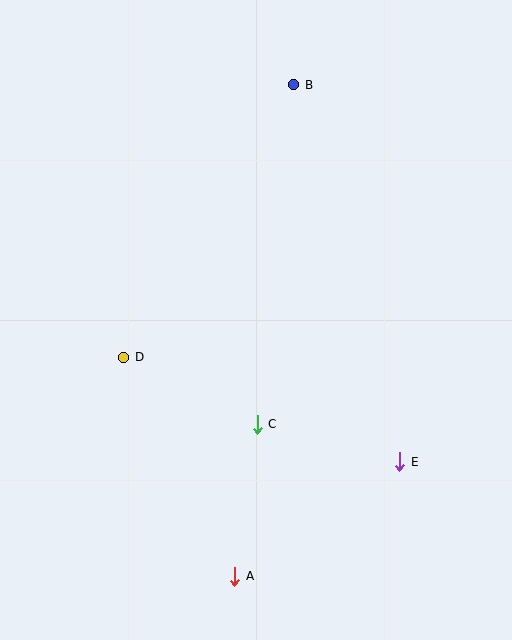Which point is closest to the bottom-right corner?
Point E is closest to the bottom-right corner.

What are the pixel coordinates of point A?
Point A is at (235, 576).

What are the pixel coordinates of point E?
Point E is at (400, 462).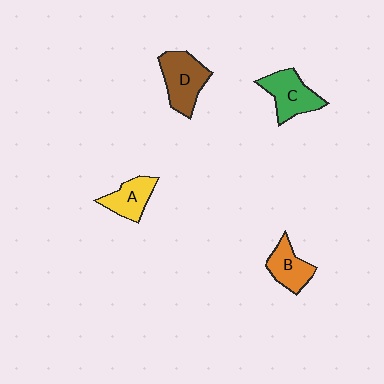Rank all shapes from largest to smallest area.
From largest to smallest: D (brown), C (green), B (orange), A (yellow).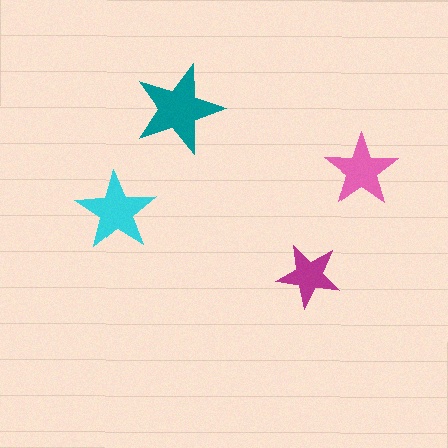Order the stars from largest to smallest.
the teal one, the cyan one, the pink one, the magenta one.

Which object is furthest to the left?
The cyan star is leftmost.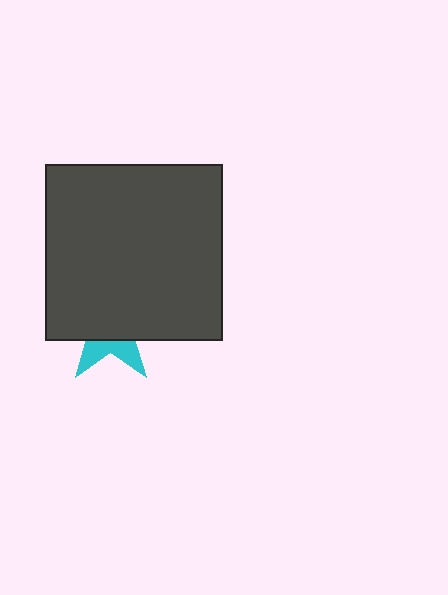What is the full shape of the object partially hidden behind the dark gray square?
The partially hidden object is a cyan star.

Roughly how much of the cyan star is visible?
A small part of it is visible (roughly 31%).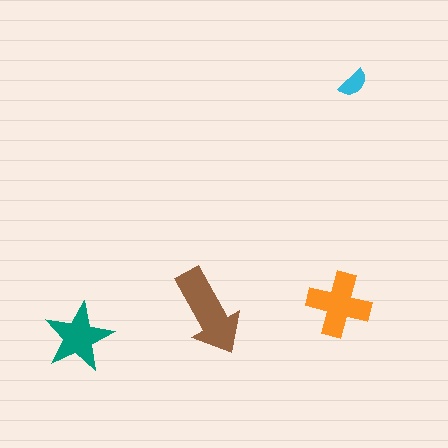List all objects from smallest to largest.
The cyan semicircle, the teal star, the orange cross, the brown arrow.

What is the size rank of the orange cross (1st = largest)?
2nd.